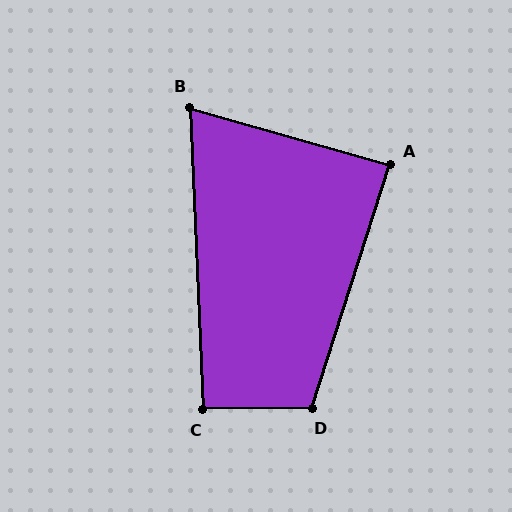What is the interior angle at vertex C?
Approximately 92 degrees (approximately right).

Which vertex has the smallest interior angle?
B, at approximately 72 degrees.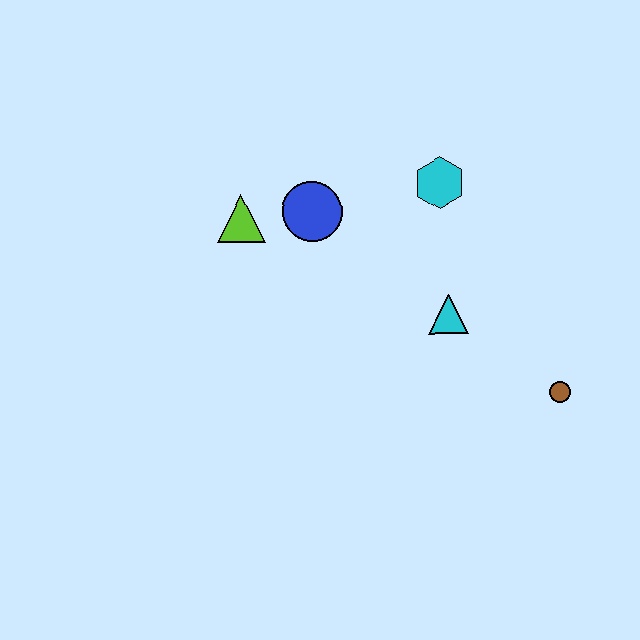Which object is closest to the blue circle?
The lime triangle is closest to the blue circle.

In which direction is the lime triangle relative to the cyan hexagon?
The lime triangle is to the left of the cyan hexagon.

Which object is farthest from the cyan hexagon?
The brown circle is farthest from the cyan hexagon.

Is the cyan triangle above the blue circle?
No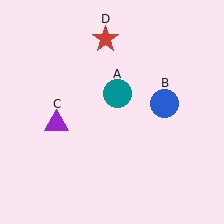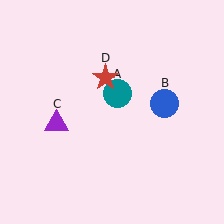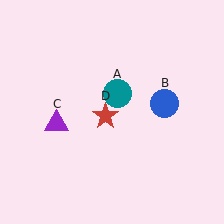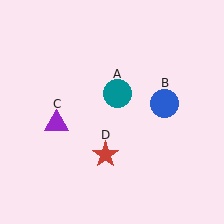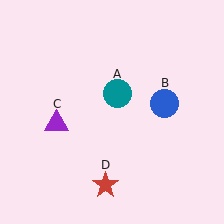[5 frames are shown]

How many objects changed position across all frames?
1 object changed position: red star (object D).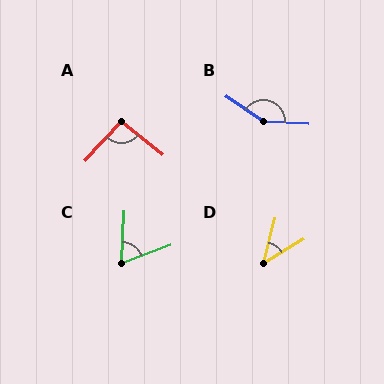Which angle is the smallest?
D, at approximately 44 degrees.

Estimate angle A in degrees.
Approximately 93 degrees.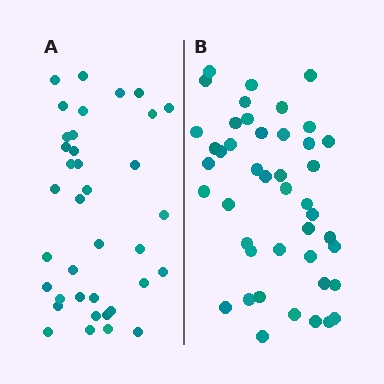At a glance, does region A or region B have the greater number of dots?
Region B (the right region) has more dots.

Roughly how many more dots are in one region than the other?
Region B has roughly 8 or so more dots than region A.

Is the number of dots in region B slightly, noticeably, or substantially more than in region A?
Region B has only slightly more — the two regions are fairly close. The ratio is roughly 1.2 to 1.